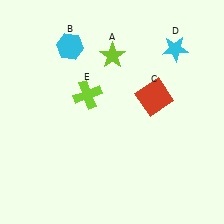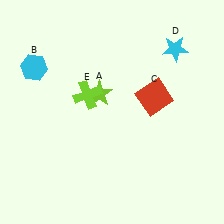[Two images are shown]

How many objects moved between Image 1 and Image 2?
2 objects moved between the two images.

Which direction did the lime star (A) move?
The lime star (A) moved down.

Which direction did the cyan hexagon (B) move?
The cyan hexagon (B) moved left.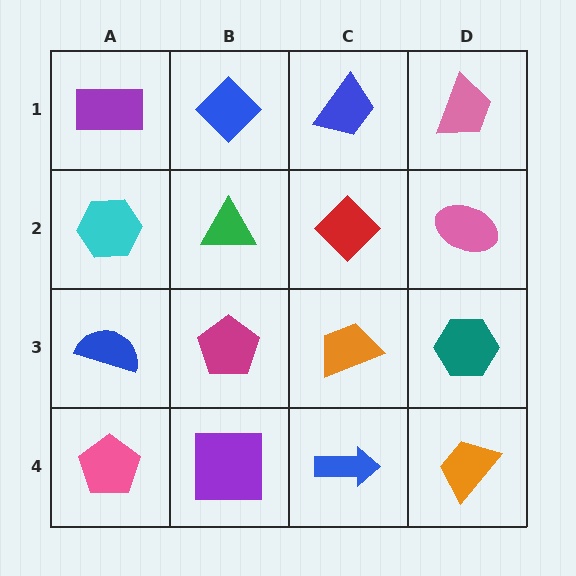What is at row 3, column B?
A magenta pentagon.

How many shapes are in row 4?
4 shapes.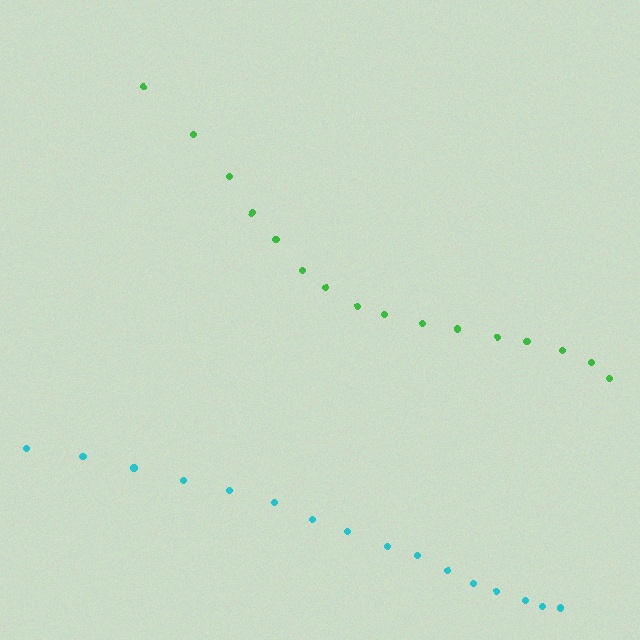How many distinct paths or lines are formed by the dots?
There are 2 distinct paths.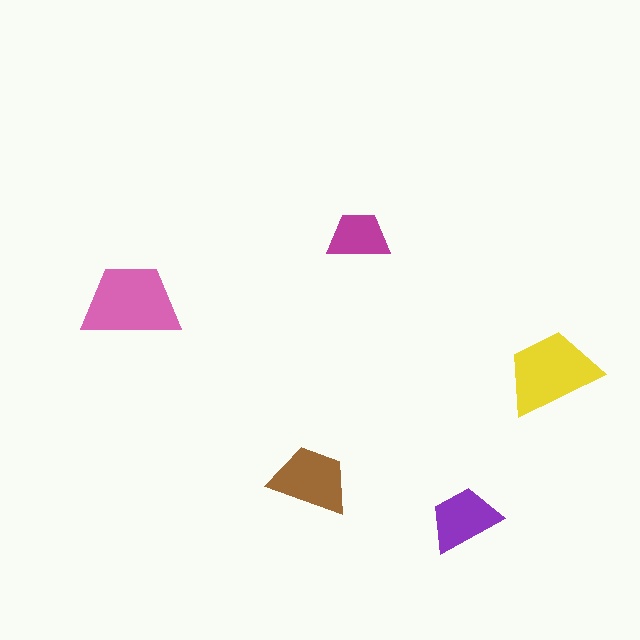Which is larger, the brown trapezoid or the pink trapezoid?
The pink one.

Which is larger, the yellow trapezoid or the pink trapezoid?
The pink one.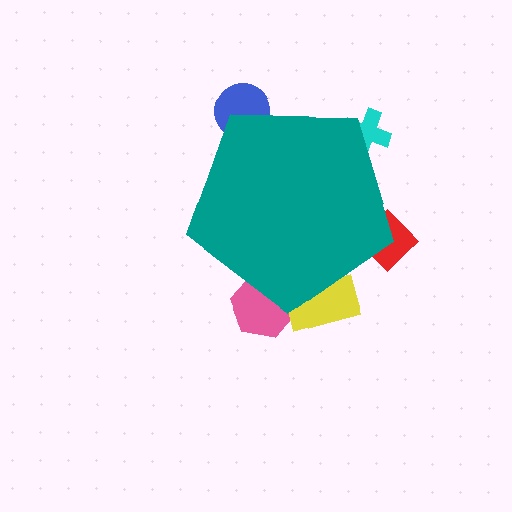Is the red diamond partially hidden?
Yes, the red diamond is partially hidden behind the teal pentagon.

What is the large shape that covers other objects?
A teal pentagon.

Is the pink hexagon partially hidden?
Yes, the pink hexagon is partially hidden behind the teal pentagon.